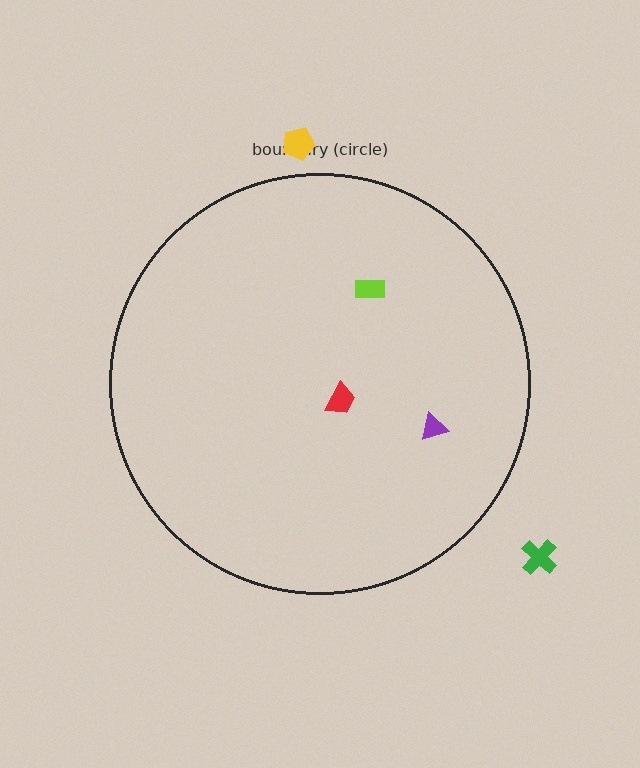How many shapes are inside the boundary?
3 inside, 2 outside.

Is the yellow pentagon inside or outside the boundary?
Outside.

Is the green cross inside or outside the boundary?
Outside.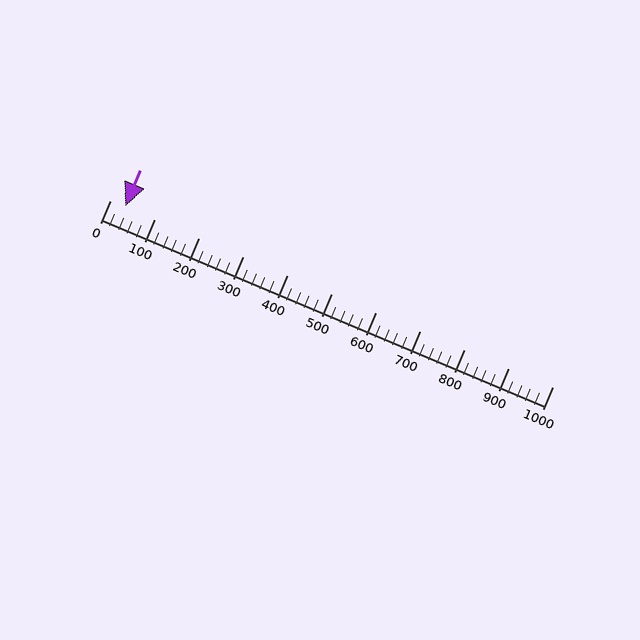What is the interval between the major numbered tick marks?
The major tick marks are spaced 100 units apart.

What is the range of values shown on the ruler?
The ruler shows values from 0 to 1000.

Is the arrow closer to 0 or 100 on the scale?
The arrow is closer to 0.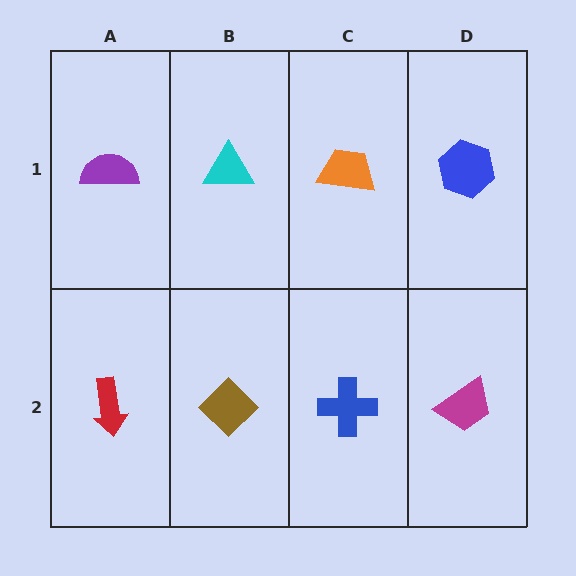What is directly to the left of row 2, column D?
A blue cross.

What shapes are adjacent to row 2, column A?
A purple semicircle (row 1, column A), a brown diamond (row 2, column B).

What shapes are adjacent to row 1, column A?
A red arrow (row 2, column A), a cyan triangle (row 1, column B).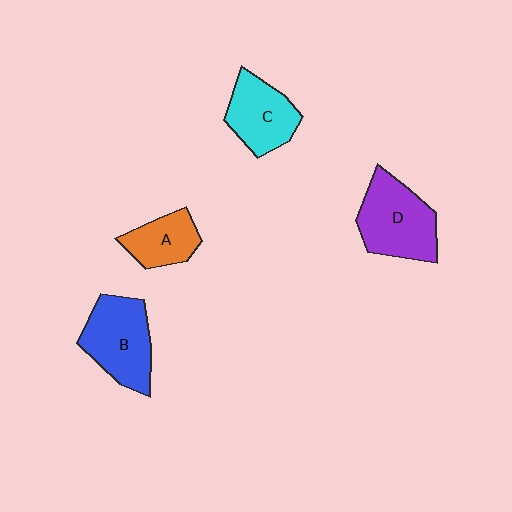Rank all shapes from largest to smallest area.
From largest to smallest: D (purple), B (blue), C (cyan), A (orange).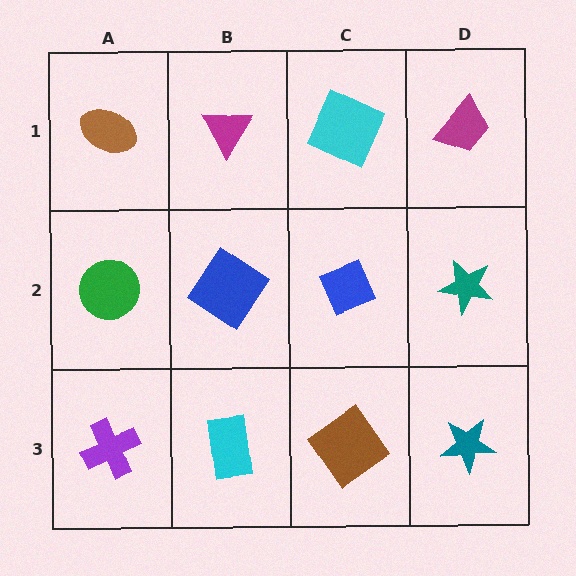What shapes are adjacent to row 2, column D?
A magenta trapezoid (row 1, column D), a teal star (row 3, column D), a blue diamond (row 2, column C).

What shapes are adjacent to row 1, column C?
A blue diamond (row 2, column C), a magenta triangle (row 1, column B), a magenta trapezoid (row 1, column D).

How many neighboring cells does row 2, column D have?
3.